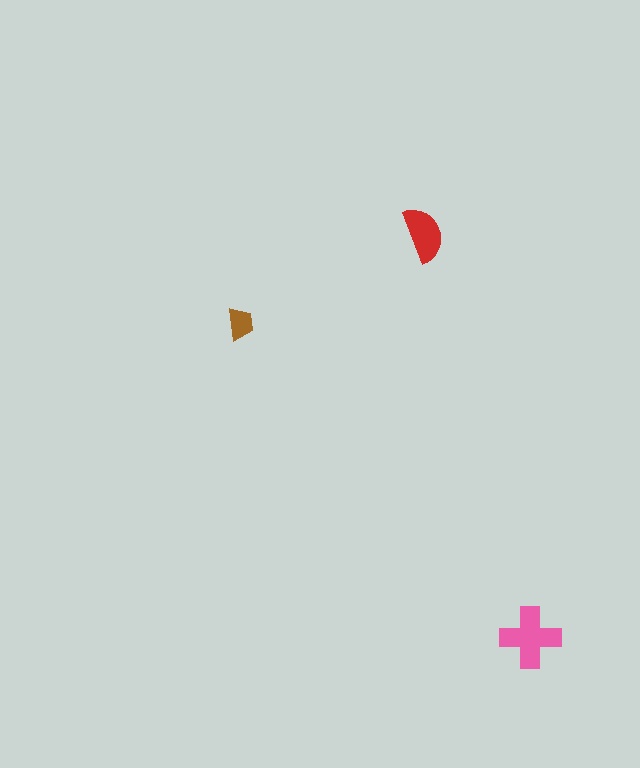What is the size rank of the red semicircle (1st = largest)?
2nd.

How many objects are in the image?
There are 3 objects in the image.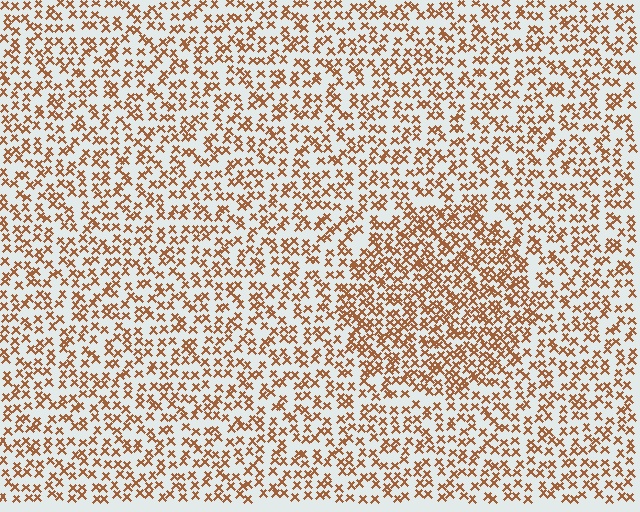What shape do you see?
I see a circle.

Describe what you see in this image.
The image contains small brown elements arranged at two different densities. A circle-shaped region is visible where the elements are more densely packed than the surrounding area.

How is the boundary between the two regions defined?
The boundary is defined by a change in element density (approximately 1.7x ratio). All elements are the same color, size, and shape.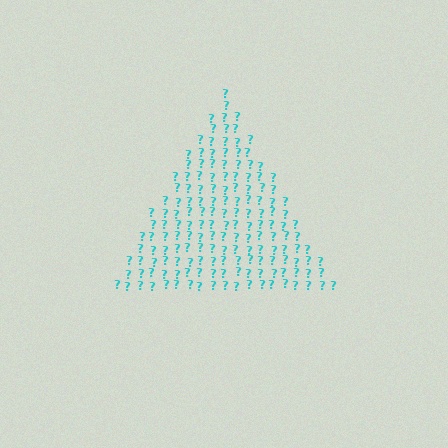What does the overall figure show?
The overall figure shows a triangle.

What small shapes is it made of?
It is made of small question marks.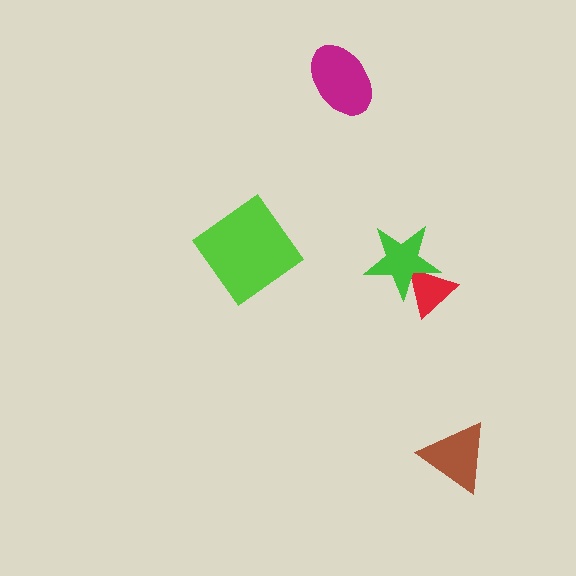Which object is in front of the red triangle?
The green star is in front of the red triangle.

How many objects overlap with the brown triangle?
0 objects overlap with the brown triangle.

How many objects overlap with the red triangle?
1 object overlaps with the red triangle.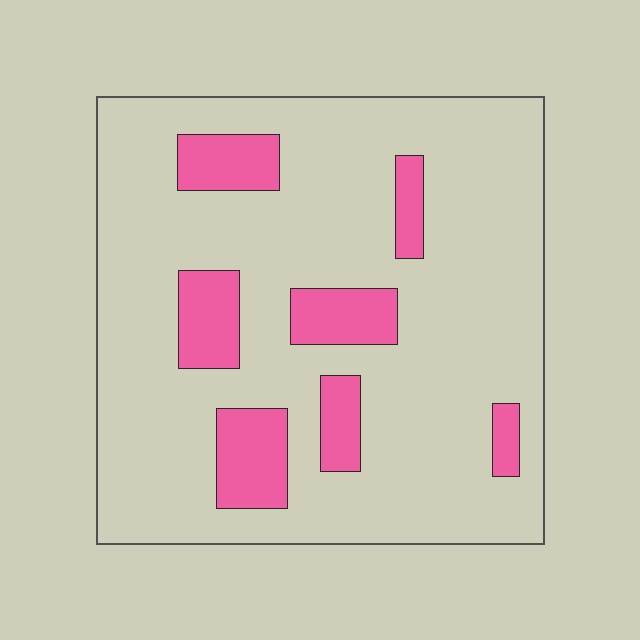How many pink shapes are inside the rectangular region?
7.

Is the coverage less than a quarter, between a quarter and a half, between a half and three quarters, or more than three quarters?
Less than a quarter.